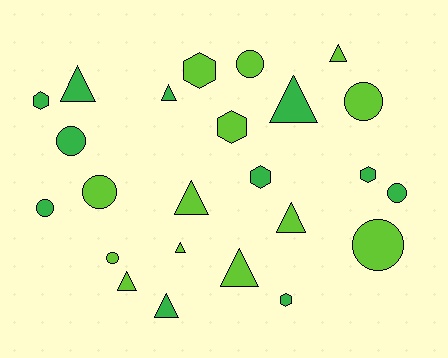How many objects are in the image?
There are 24 objects.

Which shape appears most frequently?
Triangle, with 10 objects.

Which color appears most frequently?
Lime, with 13 objects.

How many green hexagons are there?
There are 4 green hexagons.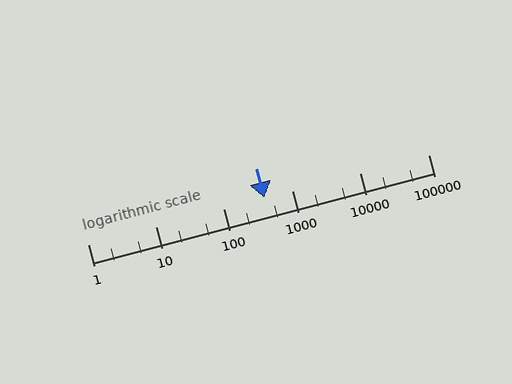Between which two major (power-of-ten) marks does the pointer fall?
The pointer is between 100 and 1000.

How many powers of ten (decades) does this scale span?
The scale spans 5 decades, from 1 to 100000.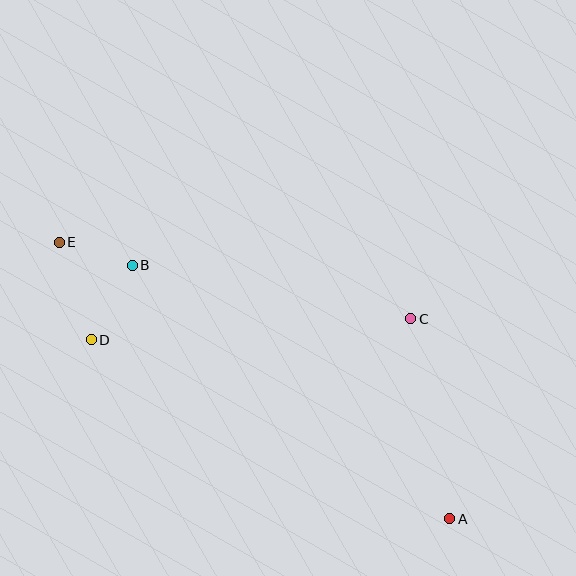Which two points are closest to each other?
Points B and E are closest to each other.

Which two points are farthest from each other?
Points A and E are farthest from each other.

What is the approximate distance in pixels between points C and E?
The distance between C and E is approximately 360 pixels.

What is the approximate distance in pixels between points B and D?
The distance between B and D is approximately 85 pixels.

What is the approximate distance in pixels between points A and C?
The distance between A and C is approximately 204 pixels.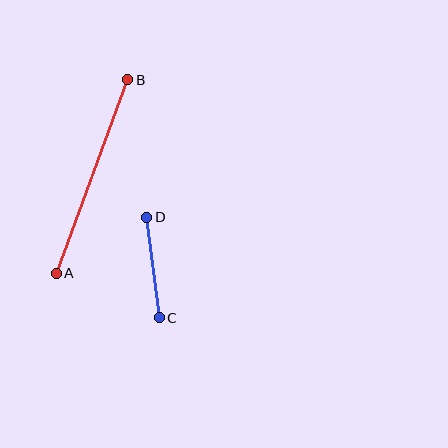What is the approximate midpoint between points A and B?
The midpoint is at approximately (92, 177) pixels.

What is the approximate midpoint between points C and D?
The midpoint is at approximately (153, 267) pixels.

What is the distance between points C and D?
The distance is approximately 101 pixels.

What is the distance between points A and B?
The distance is approximately 207 pixels.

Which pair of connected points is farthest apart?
Points A and B are farthest apart.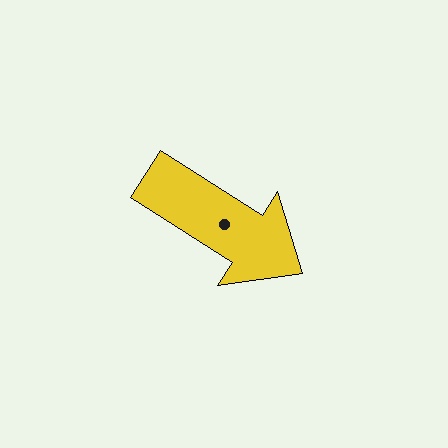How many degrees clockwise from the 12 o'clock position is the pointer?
Approximately 122 degrees.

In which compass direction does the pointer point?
Southeast.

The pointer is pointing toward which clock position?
Roughly 4 o'clock.